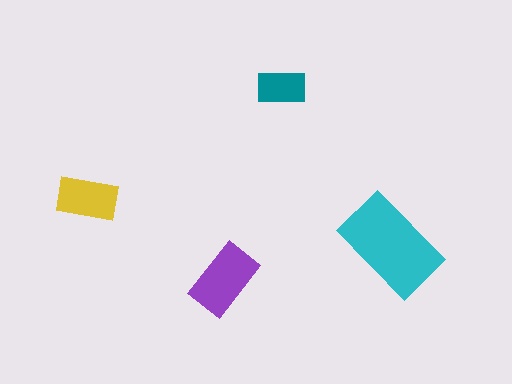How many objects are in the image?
There are 4 objects in the image.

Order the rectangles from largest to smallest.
the cyan one, the purple one, the yellow one, the teal one.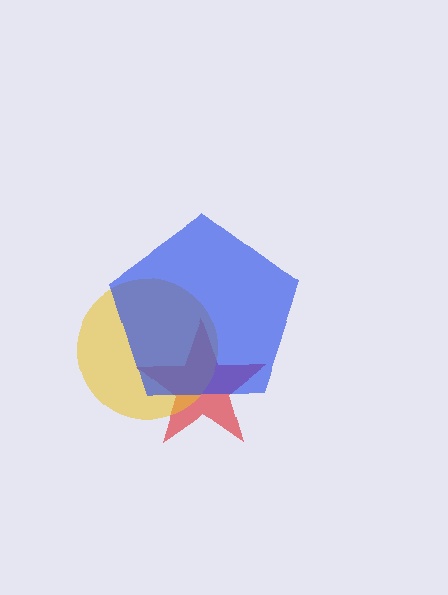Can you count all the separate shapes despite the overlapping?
Yes, there are 3 separate shapes.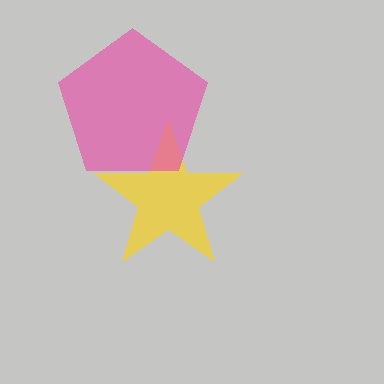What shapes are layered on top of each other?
The layered shapes are: a yellow star, a pink pentagon.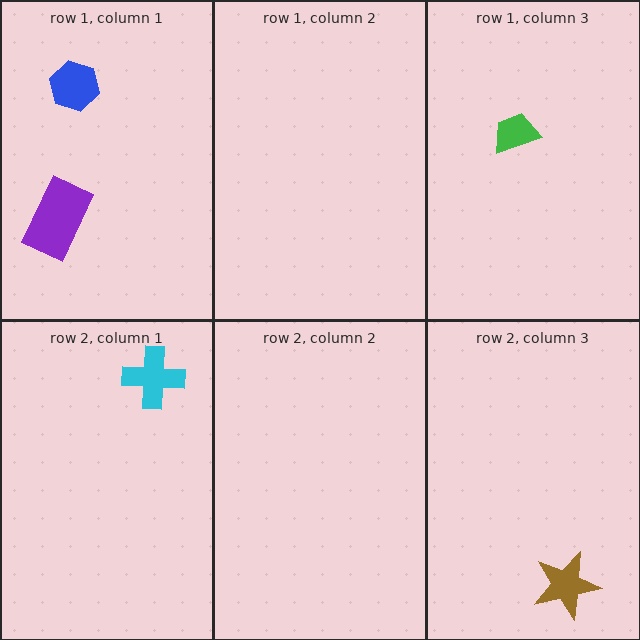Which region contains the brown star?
The row 2, column 3 region.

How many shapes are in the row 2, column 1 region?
1.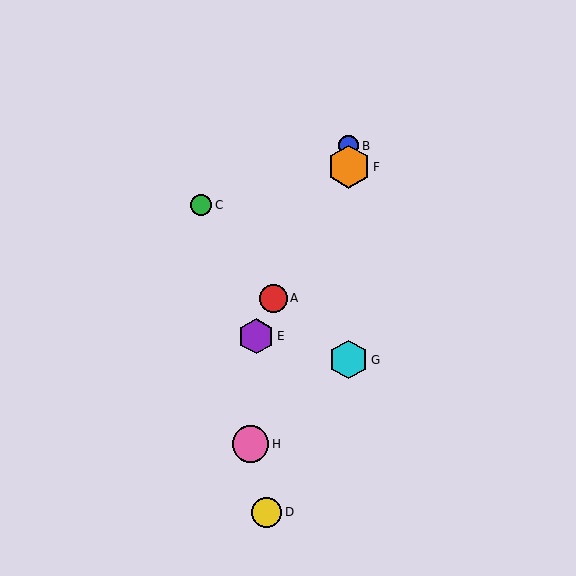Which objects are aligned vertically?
Objects B, F, G are aligned vertically.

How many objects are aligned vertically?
3 objects (B, F, G) are aligned vertically.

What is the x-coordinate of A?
Object A is at x≈274.